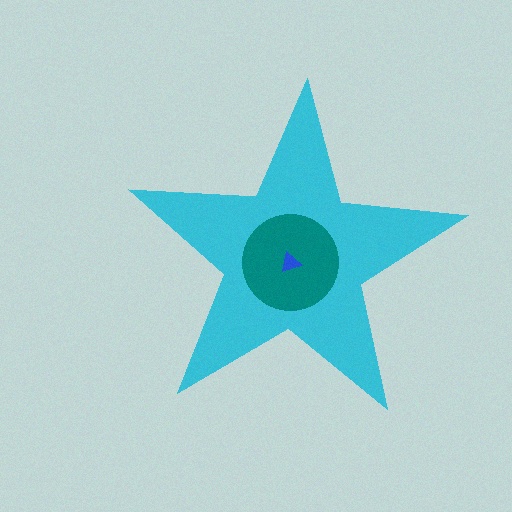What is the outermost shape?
The cyan star.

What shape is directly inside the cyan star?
The teal circle.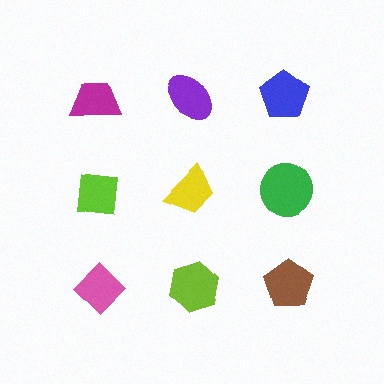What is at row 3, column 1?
A pink diamond.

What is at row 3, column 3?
A brown pentagon.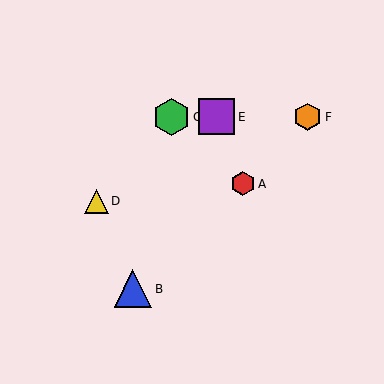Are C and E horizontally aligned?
Yes, both are at y≈117.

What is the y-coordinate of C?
Object C is at y≈117.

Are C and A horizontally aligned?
No, C is at y≈117 and A is at y≈184.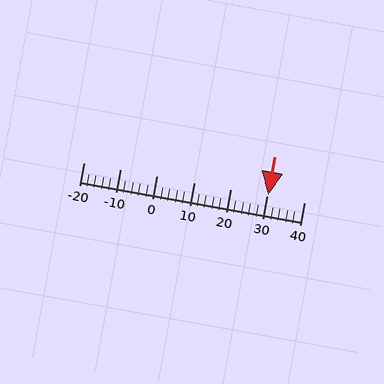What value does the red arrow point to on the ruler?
The red arrow points to approximately 30.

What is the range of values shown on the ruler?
The ruler shows values from -20 to 40.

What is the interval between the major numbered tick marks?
The major tick marks are spaced 10 units apart.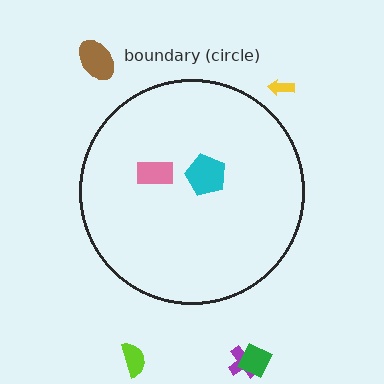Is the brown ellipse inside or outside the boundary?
Outside.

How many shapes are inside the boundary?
2 inside, 5 outside.